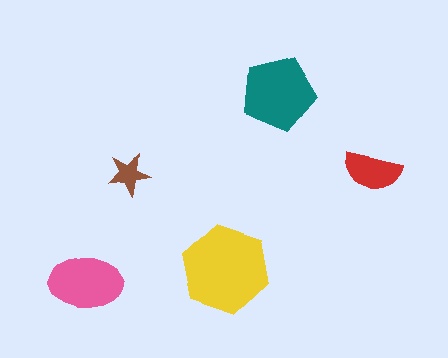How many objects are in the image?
There are 5 objects in the image.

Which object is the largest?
The yellow hexagon.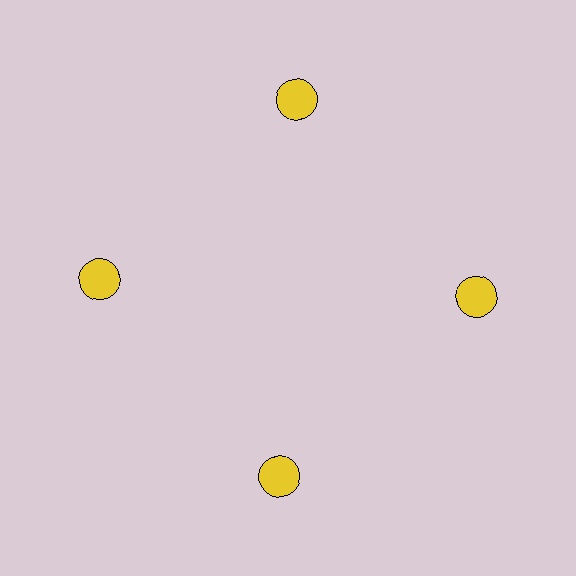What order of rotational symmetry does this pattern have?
This pattern has 4-fold rotational symmetry.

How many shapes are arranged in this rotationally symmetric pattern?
There are 4 shapes, arranged in 4 groups of 1.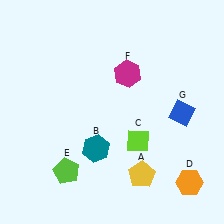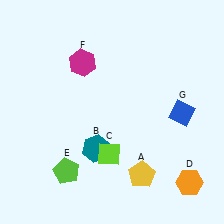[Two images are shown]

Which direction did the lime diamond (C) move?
The lime diamond (C) moved left.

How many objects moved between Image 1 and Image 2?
2 objects moved between the two images.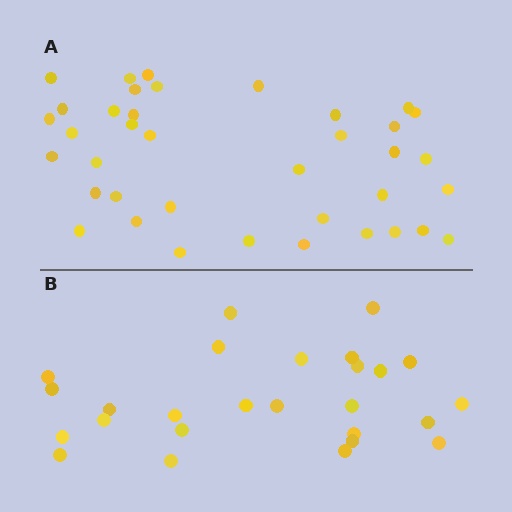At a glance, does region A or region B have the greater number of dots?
Region A (the top region) has more dots.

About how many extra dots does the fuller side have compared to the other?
Region A has roughly 12 or so more dots than region B.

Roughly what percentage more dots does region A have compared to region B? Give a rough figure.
About 45% more.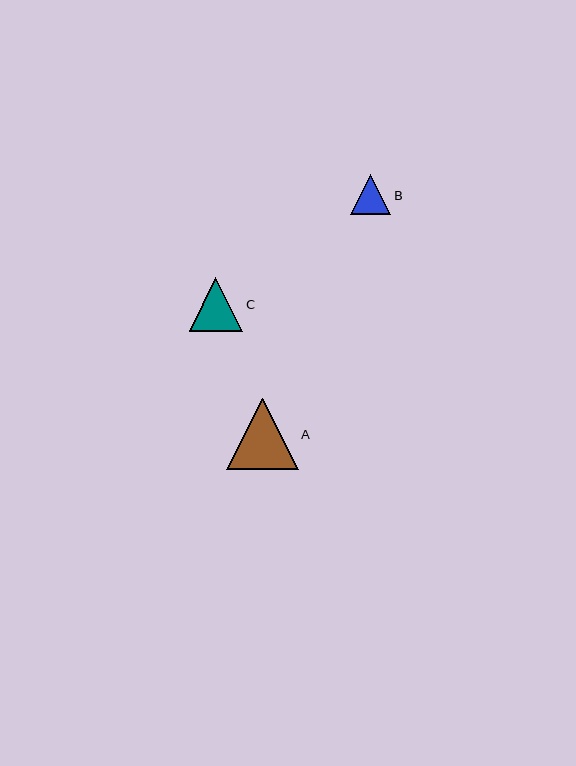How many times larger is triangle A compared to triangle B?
Triangle A is approximately 1.8 times the size of triangle B.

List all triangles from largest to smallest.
From largest to smallest: A, C, B.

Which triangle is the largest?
Triangle A is the largest with a size of approximately 71 pixels.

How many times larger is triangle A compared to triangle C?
Triangle A is approximately 1.3 times the size of triangle C.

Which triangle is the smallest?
Triangle B is the smallest with a size of approximately 40 pixels.